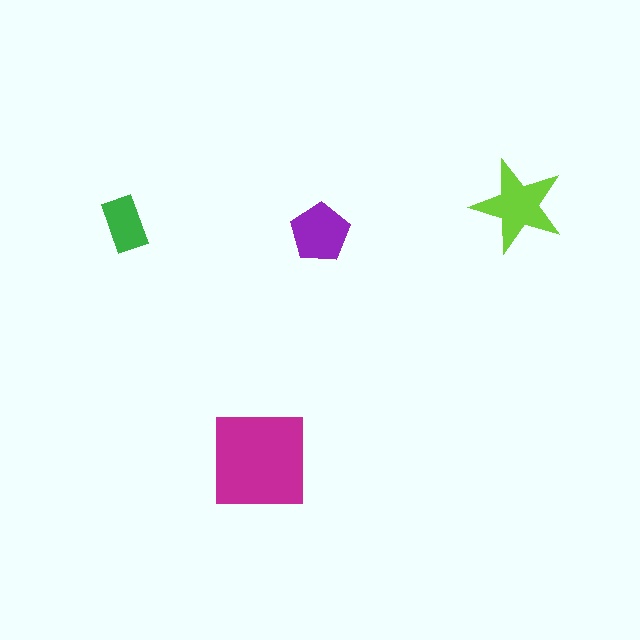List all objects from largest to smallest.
The magenta square, the lime star, the purple pentagon, the green rectangle.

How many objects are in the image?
There are 4 objects in the image.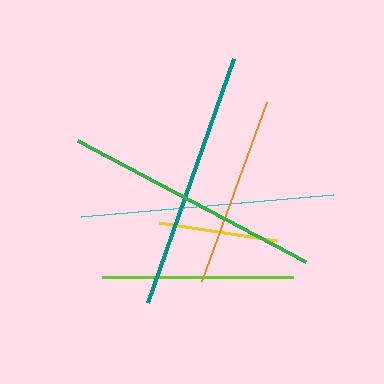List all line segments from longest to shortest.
From longest to shortest: teal, green, cyan, orange, lime, yellow.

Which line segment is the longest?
The teal line is the longest at approximately 259 pixels.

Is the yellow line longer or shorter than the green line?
The green line is longer than the yellow line.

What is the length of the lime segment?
The lime segment is approximately 190 pixels long.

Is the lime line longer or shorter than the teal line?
The teal line is longer than the lime line.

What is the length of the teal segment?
The teal segment is approximately 259 pixels long.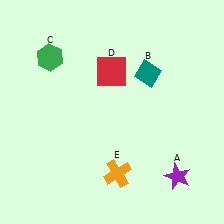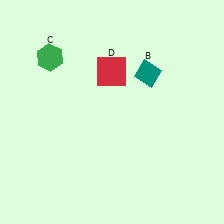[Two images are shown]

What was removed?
The orange cross (E), the purple star (A) were removed in Image 2.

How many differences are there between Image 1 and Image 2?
There are 2 differences between the two images.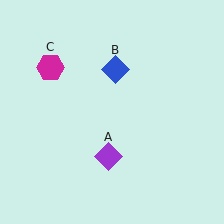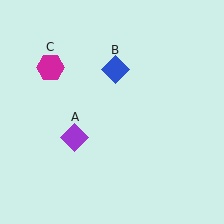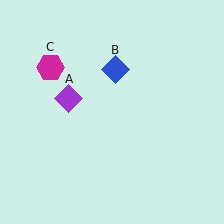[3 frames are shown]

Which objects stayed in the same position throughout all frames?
Blue diamond (object B) and magenta hexagon (object C) remained stationary.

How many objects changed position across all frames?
1 object changed position: purple diamond (object A).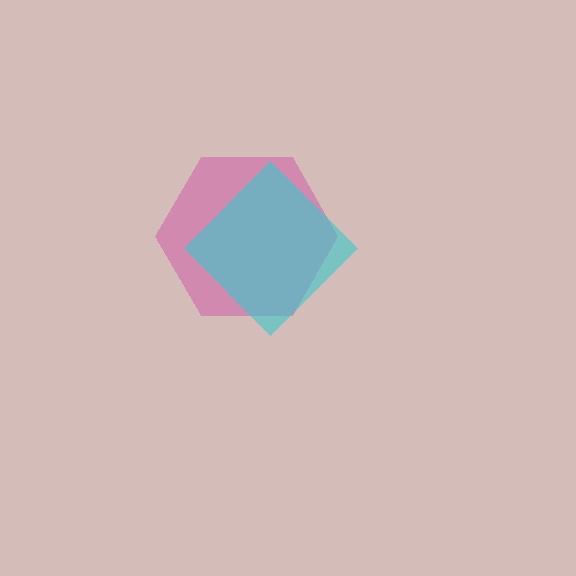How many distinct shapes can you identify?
There are 2 distinct shapes: a magenta hexagon, a cyan diamond.